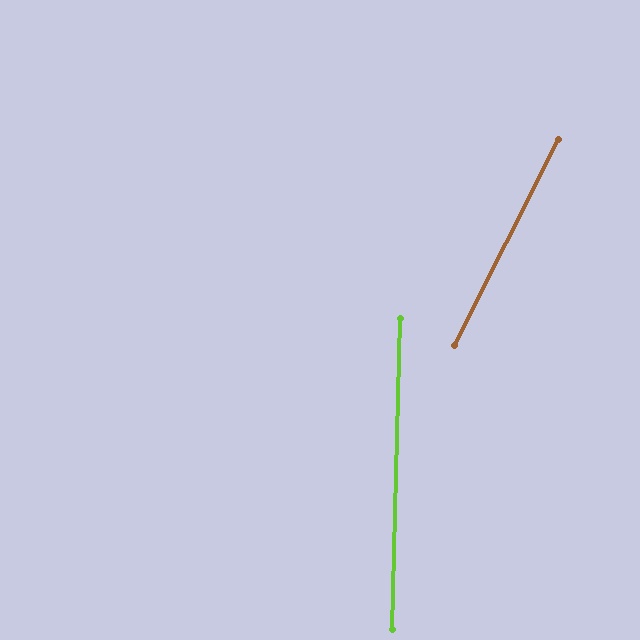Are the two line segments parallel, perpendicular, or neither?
Neither parallel nor perpendicular — they differ by about 25°.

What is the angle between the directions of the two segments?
Approximately 25 degrees.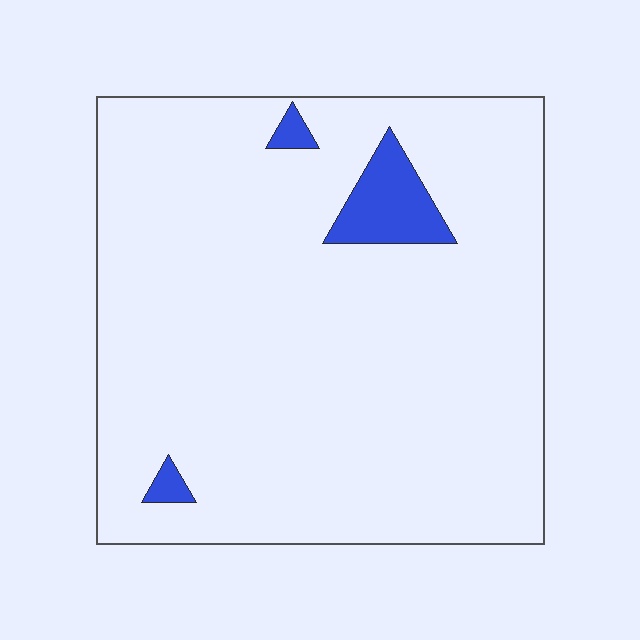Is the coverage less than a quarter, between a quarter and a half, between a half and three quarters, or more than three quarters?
Less than a quarter.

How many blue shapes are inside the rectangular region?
3.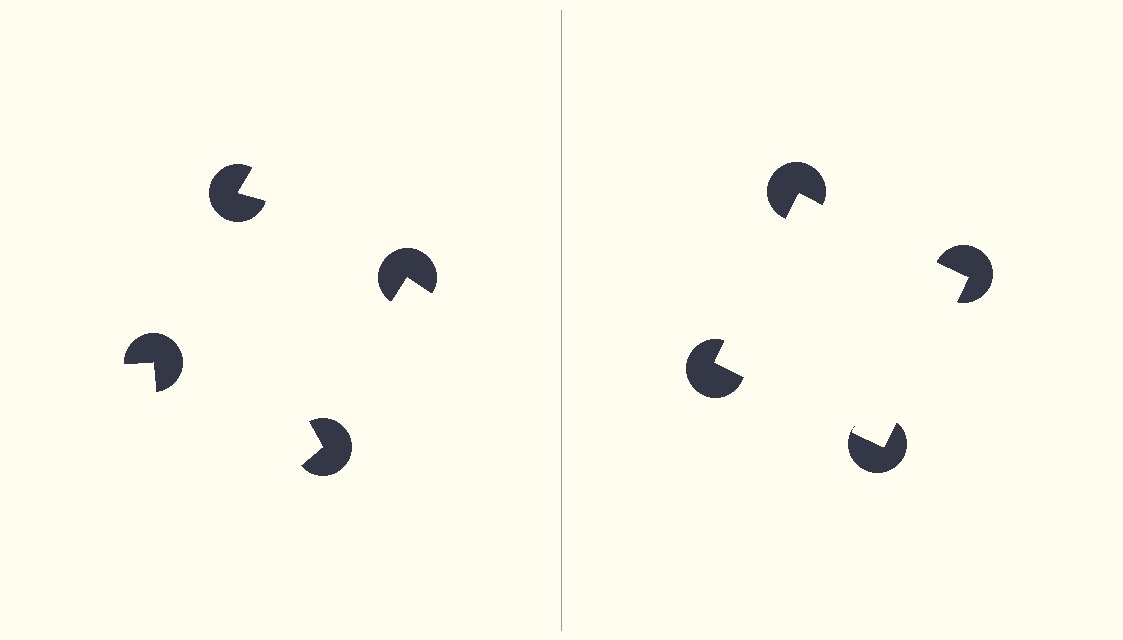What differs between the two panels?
The pac-man discs are positioned identically on both sides; only the wedge orientations differ. On the right they align to a square; on the left they are misaligned.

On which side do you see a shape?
An illusory square appears on the right side. On the left side the wedge cuts are rotated, so no coherent shape forms.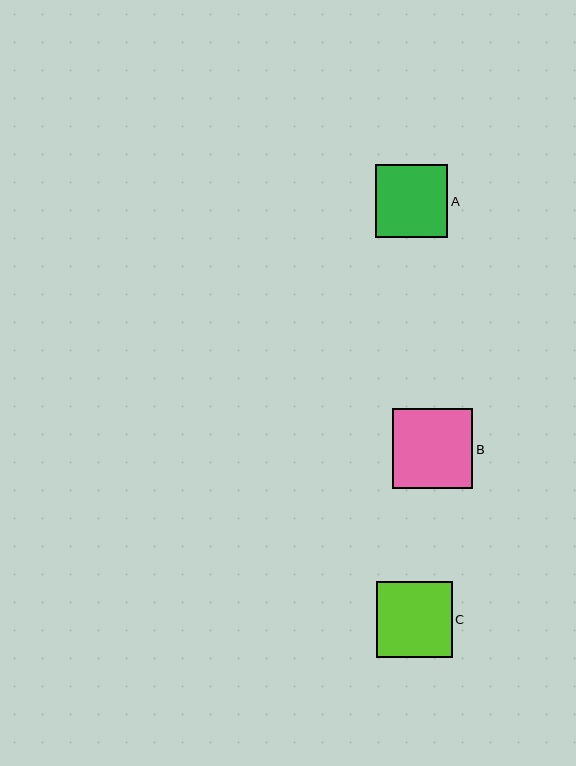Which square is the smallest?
Square A is the smallest with a size of approximately 72 pixels.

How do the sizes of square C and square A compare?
Square C and square A are approximately the same size.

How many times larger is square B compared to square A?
Square B is approximately 1.1 times the size of square A.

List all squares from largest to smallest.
From largest to smallest: B, C, A.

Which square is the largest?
Square B is the largest with a size of approximately 80 pixels.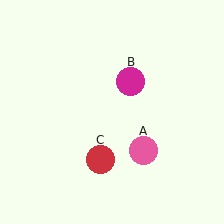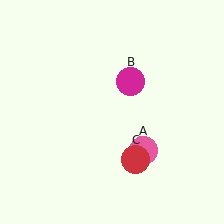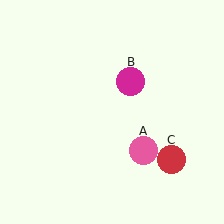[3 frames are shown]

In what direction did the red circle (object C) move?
The red circle (object C) moved right.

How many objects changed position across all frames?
1 object changed position: red circle (object C).